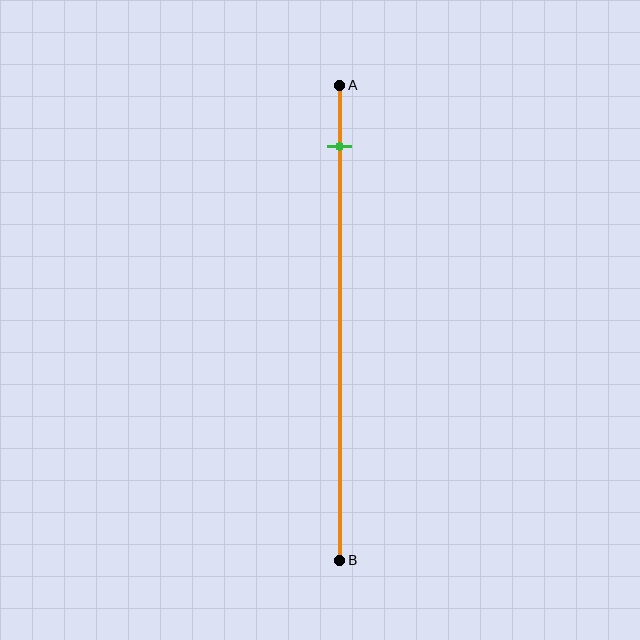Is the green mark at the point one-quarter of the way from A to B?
No, the mark is at about 15% from A, not at the 25% one-quarter point.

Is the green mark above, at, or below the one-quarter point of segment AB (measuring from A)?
The green mark is above the one-quarter point of segment AB.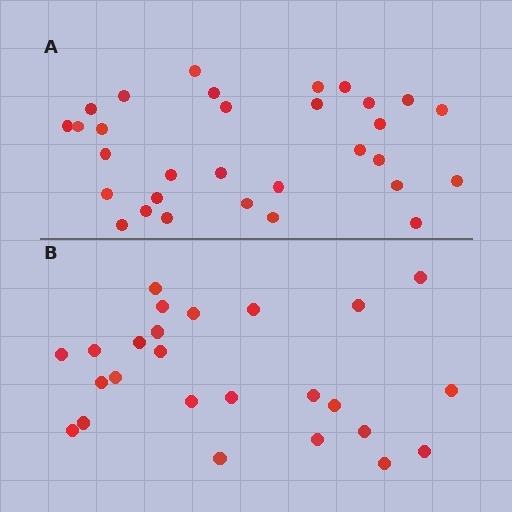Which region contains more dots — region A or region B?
Region A (the top region) has more dots.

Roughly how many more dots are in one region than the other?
Region A has about 6 more dots than region B.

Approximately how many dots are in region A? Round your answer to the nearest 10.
About 30 dots. (The exact count is 31, which rounds to 30.)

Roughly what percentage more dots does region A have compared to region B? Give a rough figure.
About 25% more.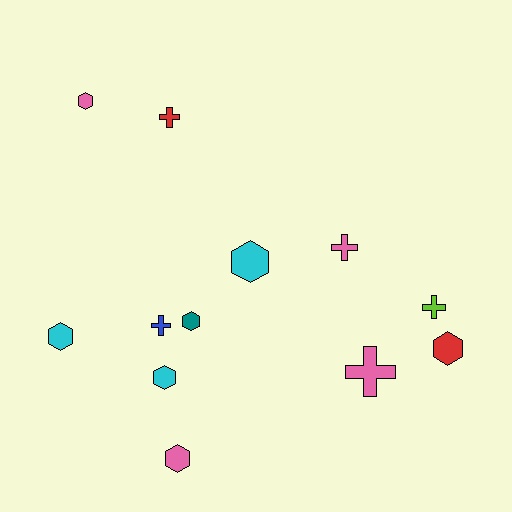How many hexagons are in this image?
There are 7 hexagons.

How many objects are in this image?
There are 12 objects.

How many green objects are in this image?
There are no green objects.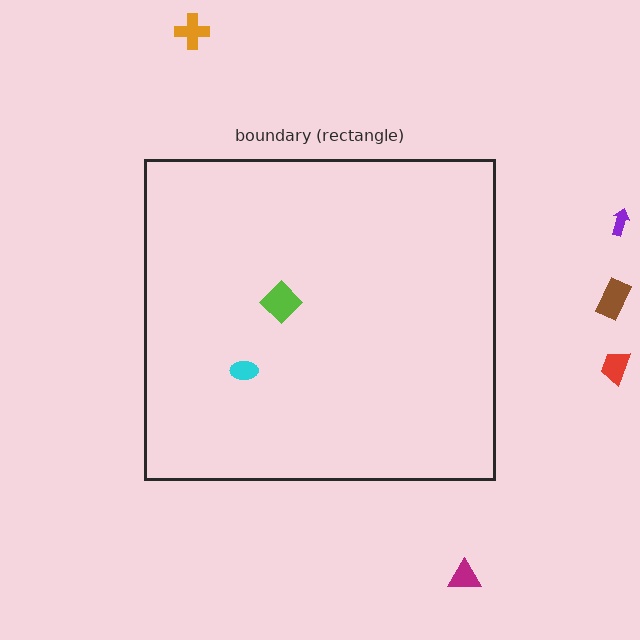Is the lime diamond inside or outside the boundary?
Inside.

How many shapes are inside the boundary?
2 inside, 5 outside.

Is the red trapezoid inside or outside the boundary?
Outside.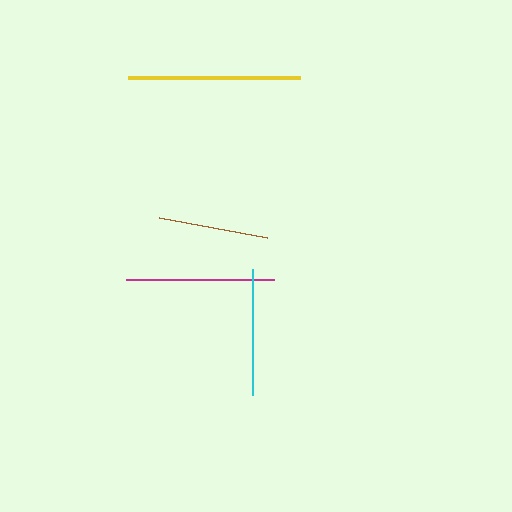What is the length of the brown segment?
The brown segment is approximately 110 pixels long.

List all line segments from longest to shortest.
From longest to shortest: yellow, magenta, cyan, brown.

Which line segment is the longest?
The yellow line is the longest at approximately 172 pixels.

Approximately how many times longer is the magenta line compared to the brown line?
The magenta line is approximately 1.3 times the length of the brown line.